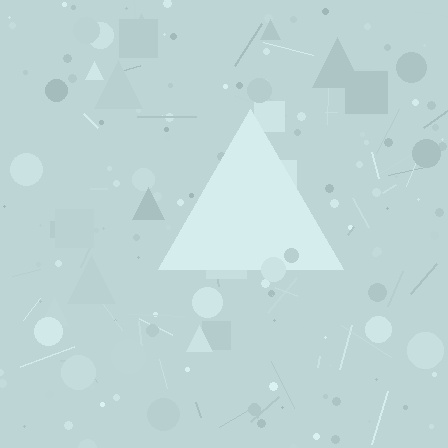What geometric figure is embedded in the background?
A triangle is embedded in the background.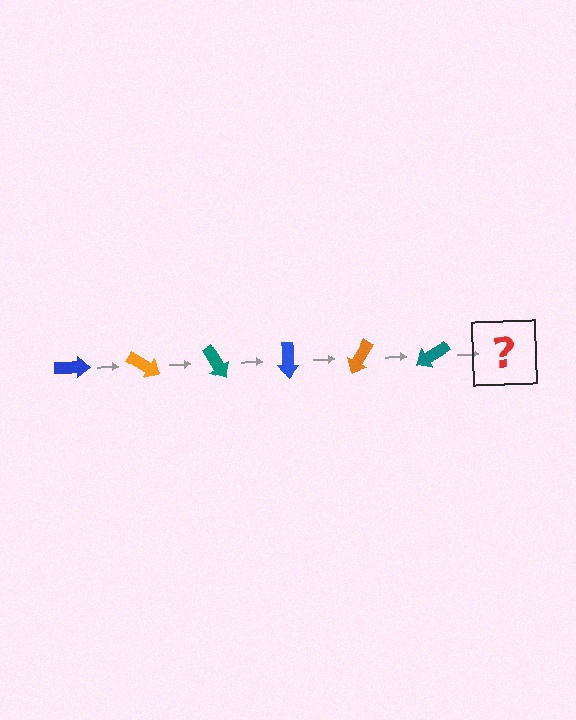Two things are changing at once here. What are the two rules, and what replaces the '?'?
The two rules are that it rotates 30 degrees each step and the color cycles through blue, orange, and teal. The '?' should be a blue arrow, rotated 180 degrees from the start.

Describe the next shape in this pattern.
It should be a blue arrow, rotated 180 degrees from the start.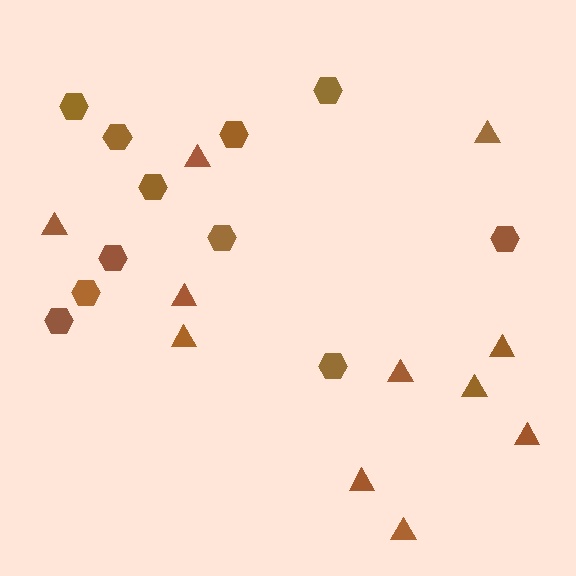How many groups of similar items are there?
There are 2 groups: one group of hexagons (11) and one group of triangles (11).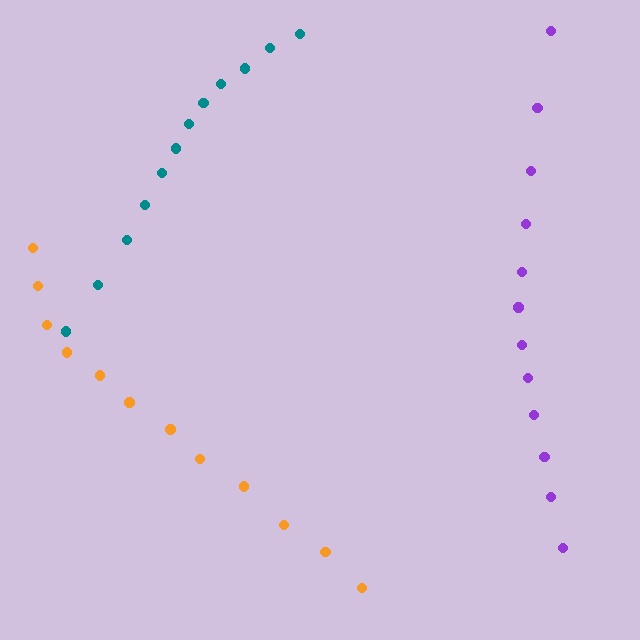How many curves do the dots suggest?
There are 3 distinct paths.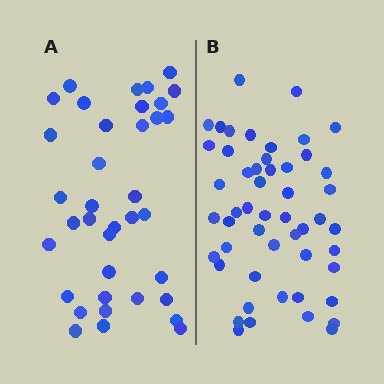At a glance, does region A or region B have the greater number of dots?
Region B (the right region) has more dots.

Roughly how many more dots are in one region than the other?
Region B has approximately 15 more dots than region A.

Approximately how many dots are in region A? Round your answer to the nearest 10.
About 40 dots. (The exact count is 37, which rounds to 40.)